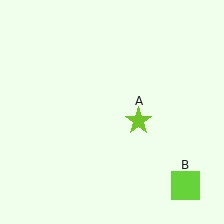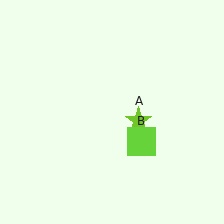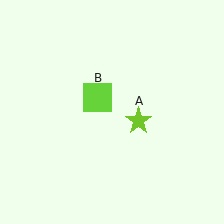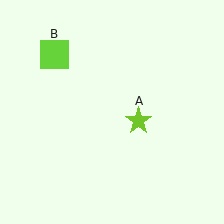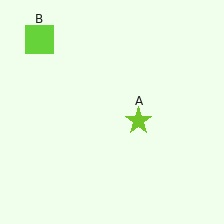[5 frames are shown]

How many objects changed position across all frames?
1 object changed position: lime square (object B).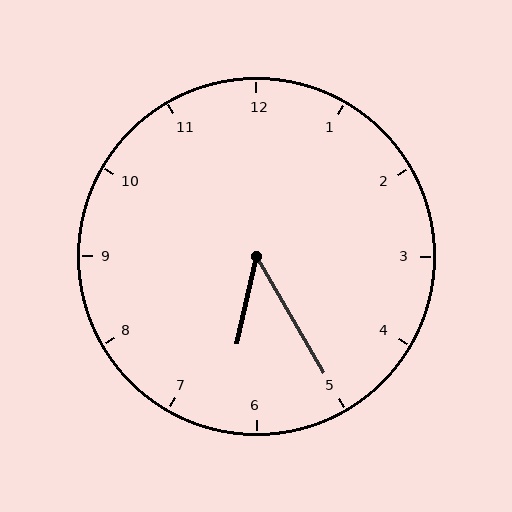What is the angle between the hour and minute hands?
Approximately 42 degrees.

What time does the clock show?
6:25.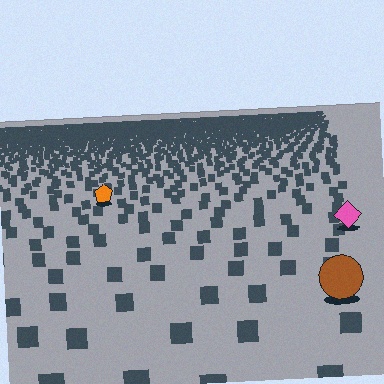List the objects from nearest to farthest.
From nearest to farthest: the brown circle, the pink diamond, the orange pentagon.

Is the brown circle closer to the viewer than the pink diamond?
Yes. The brown circle is closer — you can tell from the texture gradient: the ground texture is coarser near it.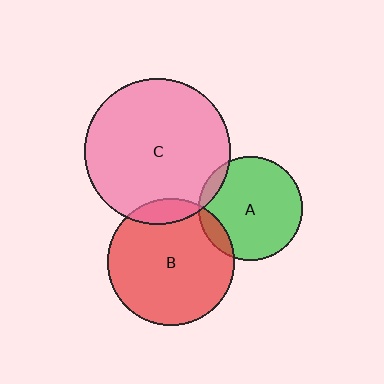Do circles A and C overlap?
Yes.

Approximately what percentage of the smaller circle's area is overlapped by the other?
Approximately 10%.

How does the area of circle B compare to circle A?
Approximately 1.5 times.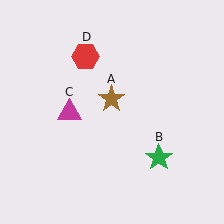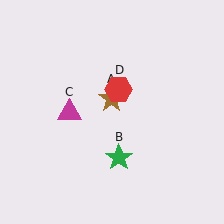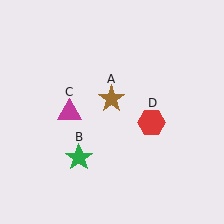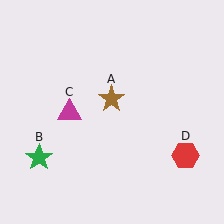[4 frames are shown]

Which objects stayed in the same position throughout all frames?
Brown star (object A) and magenta triangle (object C) remained stationary.